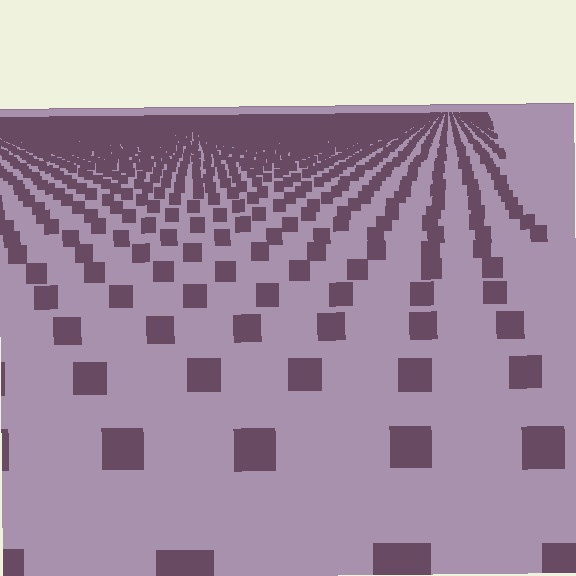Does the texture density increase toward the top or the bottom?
Density increases toward the top.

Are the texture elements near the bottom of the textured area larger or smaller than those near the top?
Larger. Near the bottom, elements are closer to the viewer and appear at a bigger on-screen size.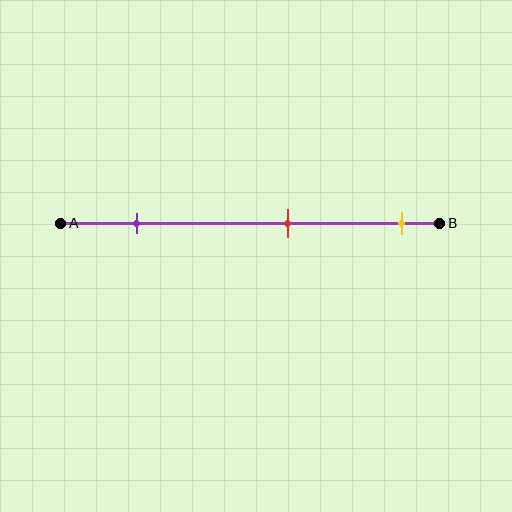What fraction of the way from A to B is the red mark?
The red mark is approximately 60% (0.6) of the way from A to B.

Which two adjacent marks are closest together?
The red and yellow marks are the closest adjacent pair.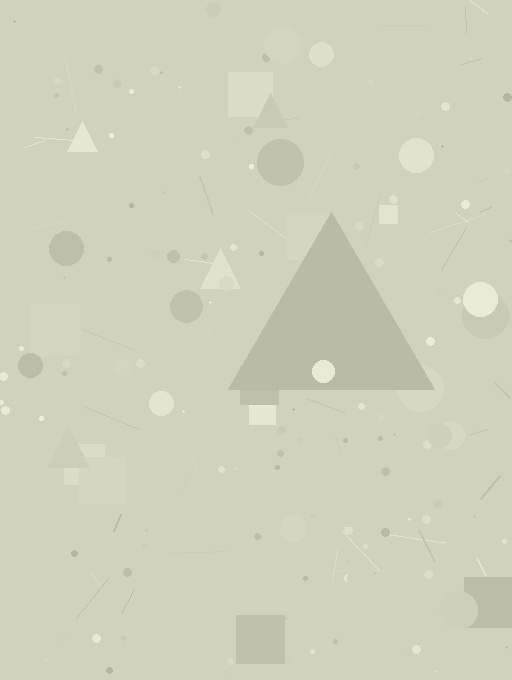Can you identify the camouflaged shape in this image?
The camouflaged shape is a triangle.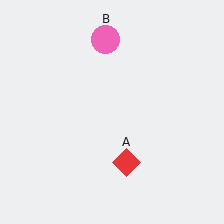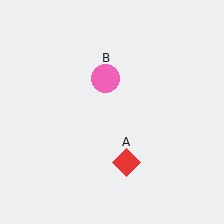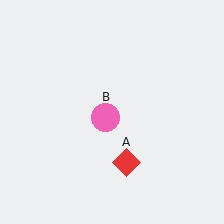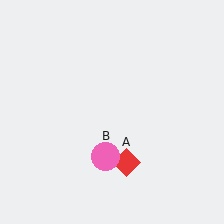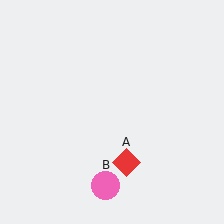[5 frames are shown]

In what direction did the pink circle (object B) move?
The pink circle (object B) moved down.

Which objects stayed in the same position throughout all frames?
Red diamond (object A) remained stationary.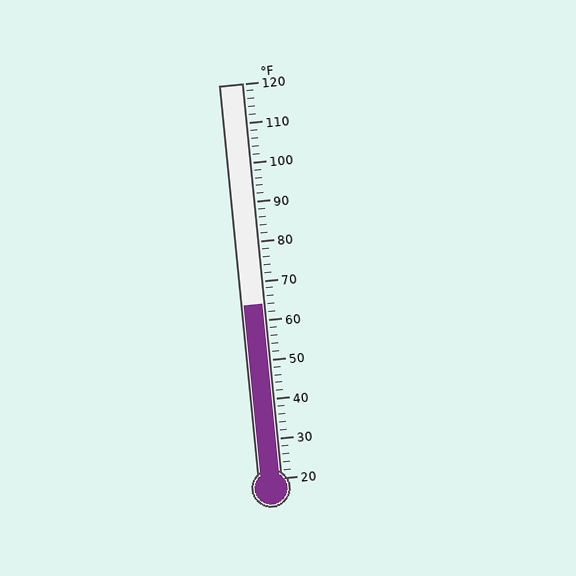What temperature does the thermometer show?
The thermometer shows approximately 64°F.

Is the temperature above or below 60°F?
The temperature is above 60°F.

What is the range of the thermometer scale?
The thermometer scale ranges from 20°F to 120°F.